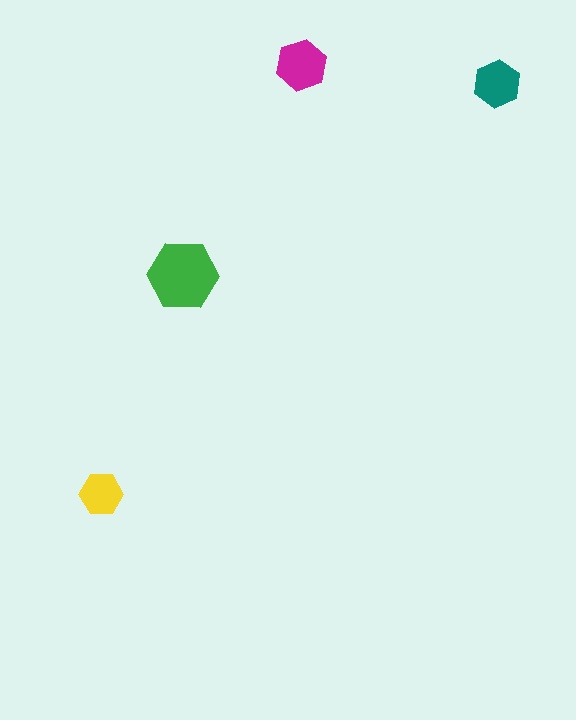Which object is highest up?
The magenta hexagon is topmost.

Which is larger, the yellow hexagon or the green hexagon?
The green one.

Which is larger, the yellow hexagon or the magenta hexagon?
The magenta one.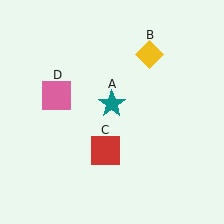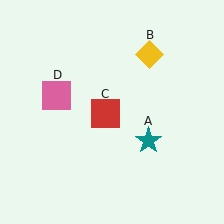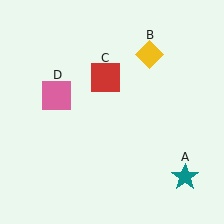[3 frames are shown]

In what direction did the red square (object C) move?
The red square (object C) moved up.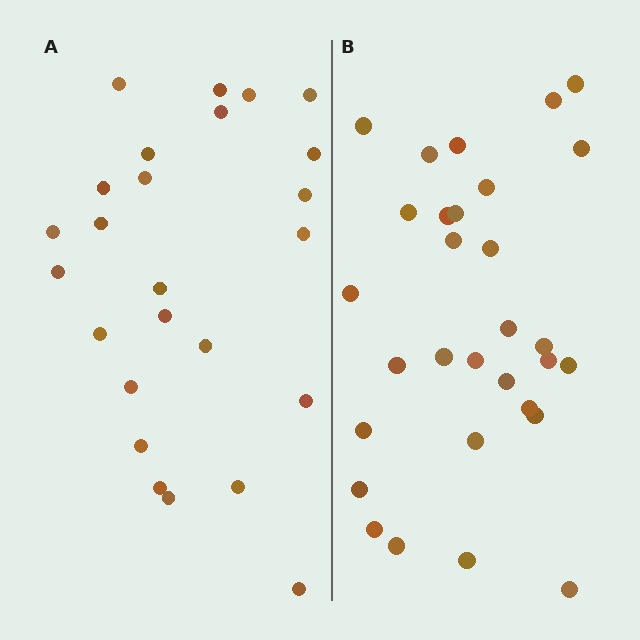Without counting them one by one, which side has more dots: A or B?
Region B (the right region) has more dots.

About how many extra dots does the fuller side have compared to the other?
Region B has about 5 more dots than region A.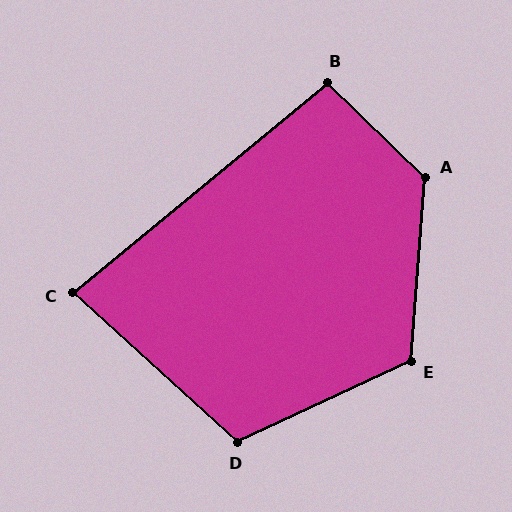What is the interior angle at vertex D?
Approximately 113 degrees (obtuse).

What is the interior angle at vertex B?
Approximately 97 degrees (obtuse).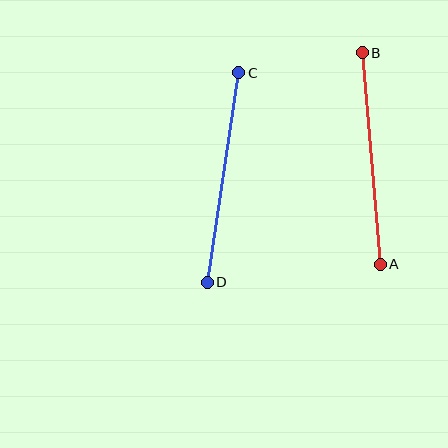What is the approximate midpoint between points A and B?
The midpoint is at approximately (371, 158) pixels.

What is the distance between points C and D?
The distance is approximately 212 pixels.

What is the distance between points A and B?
The distance is approximately 212 pixels.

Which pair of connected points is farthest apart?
Points A and B are farthest apart.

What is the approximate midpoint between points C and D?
The midpoint is at approximately (223, 178) pixels.